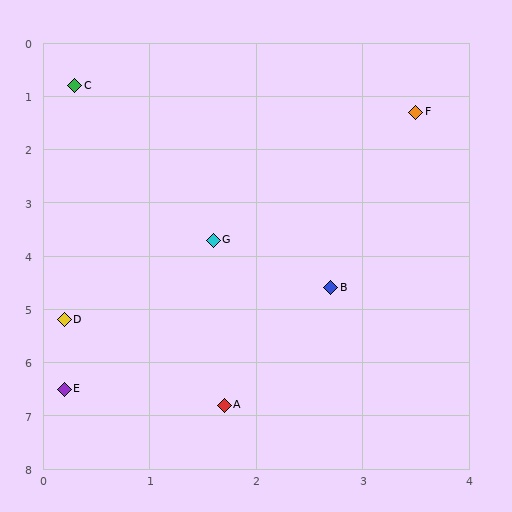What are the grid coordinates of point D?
Point D is at approximately (0.2, 5.2).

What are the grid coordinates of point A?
Point A is at approximately (1.7, 6.8).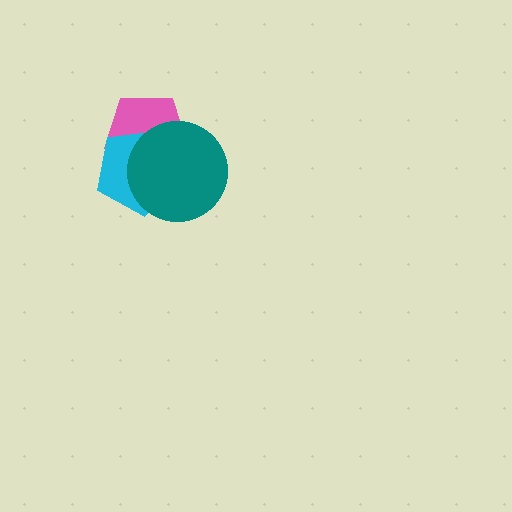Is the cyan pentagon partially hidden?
Yes, it is partially covered by another shape.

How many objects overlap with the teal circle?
2 objects overlap with the teal circle.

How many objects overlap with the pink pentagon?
2 objects overlap with the pink pentagon.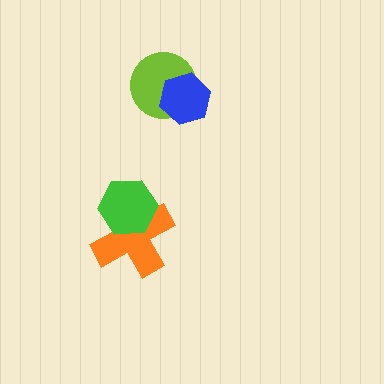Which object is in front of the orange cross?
The green hexagon is in front of the orange cross.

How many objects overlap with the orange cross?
1 object overlaps with the orange cross.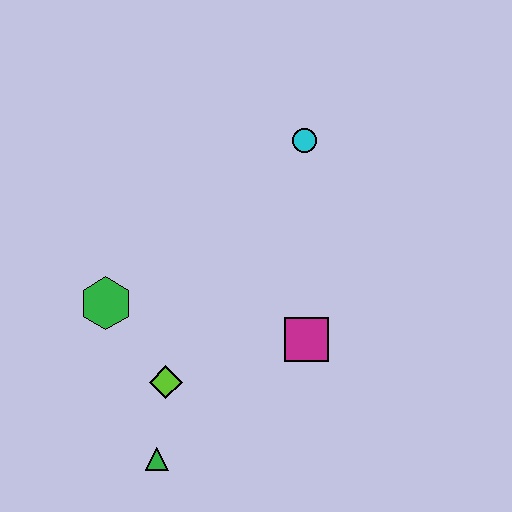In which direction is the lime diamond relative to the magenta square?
The lime diamond is to the left of the magenta square.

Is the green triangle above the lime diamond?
No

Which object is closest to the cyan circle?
The magenta square is closest to the cyan circle.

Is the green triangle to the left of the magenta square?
Yes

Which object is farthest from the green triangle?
The cyan circle is farthest from the green triangle.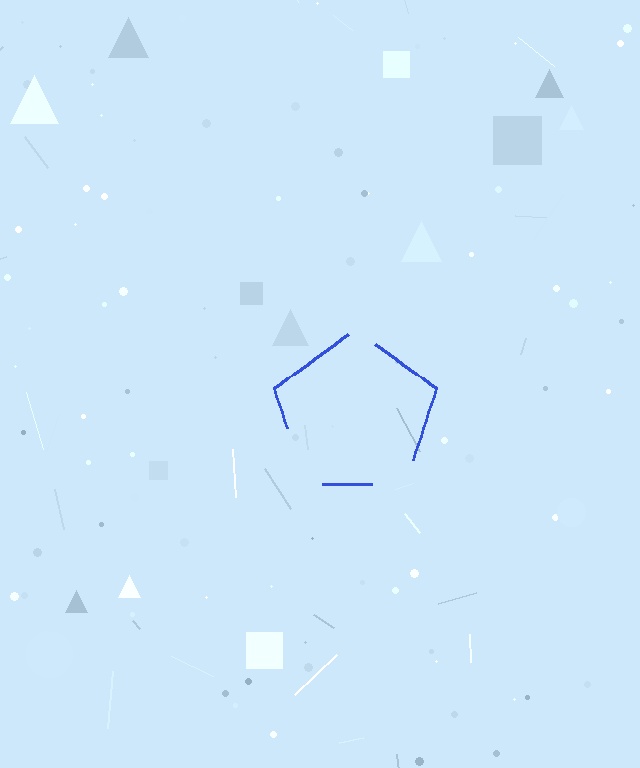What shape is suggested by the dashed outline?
The dashed outline suggests a pentagon.